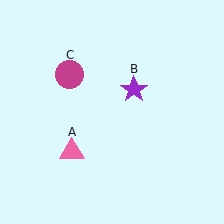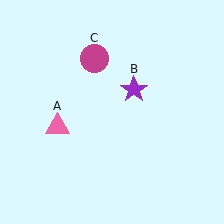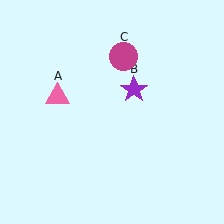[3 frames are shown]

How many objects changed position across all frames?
2 objects changed position: pink triangle (object A), magenta circle (object C).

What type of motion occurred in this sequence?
The pink triangle (object A), magenta circle (object C) rotated clockwise around the center of the scene.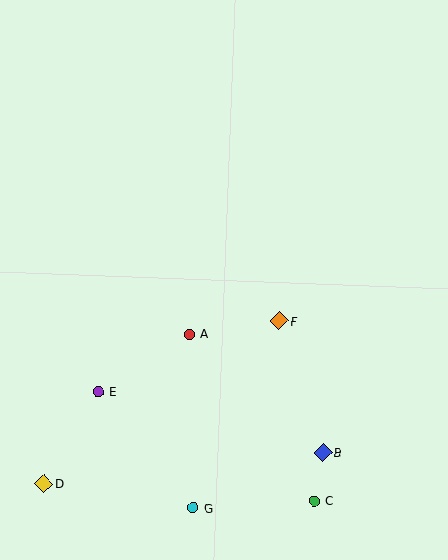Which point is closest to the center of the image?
Point A at (189, 334) is closest to the center.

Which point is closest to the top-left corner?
Point A is closest to the top-left corner.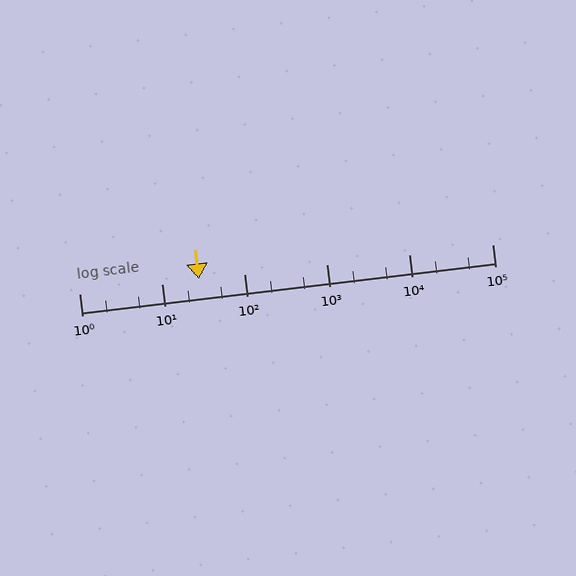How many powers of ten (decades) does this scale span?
The scale spans 5 decades, from 1 to 100000.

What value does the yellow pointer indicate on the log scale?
The pointer indicates approximately 28.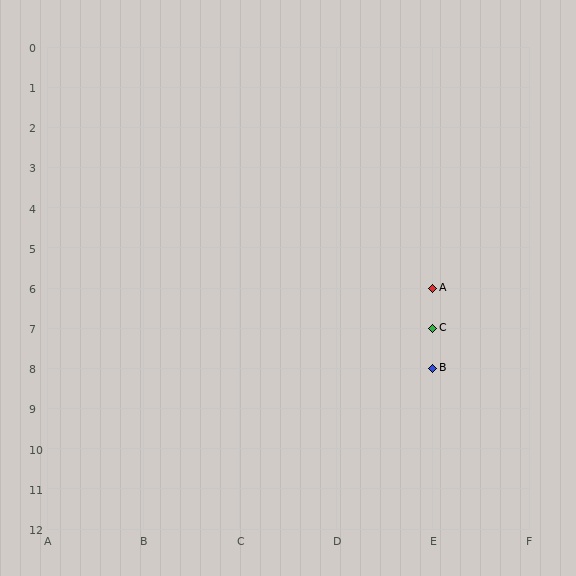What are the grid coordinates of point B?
Point B is at grid coordinates (E, 8).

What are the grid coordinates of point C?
Point C is at grid coordinates (E, 7).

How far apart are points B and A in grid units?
Points B and A are 2 rows apart.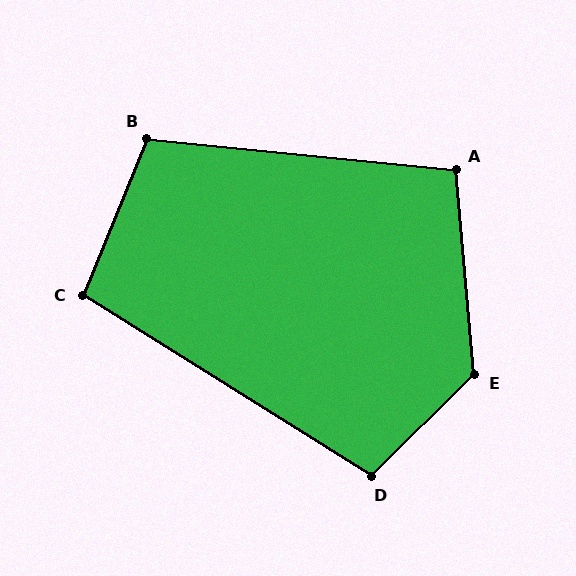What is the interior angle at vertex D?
Approximately 103 degrees (obtuse).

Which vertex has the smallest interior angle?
C, at approximately 100 degrees.